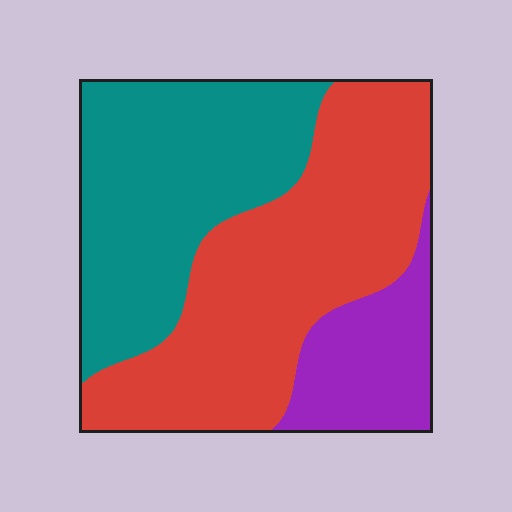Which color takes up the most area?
Red, at roughly 45%.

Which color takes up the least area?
Purple, at roughly 15%.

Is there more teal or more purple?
Teal.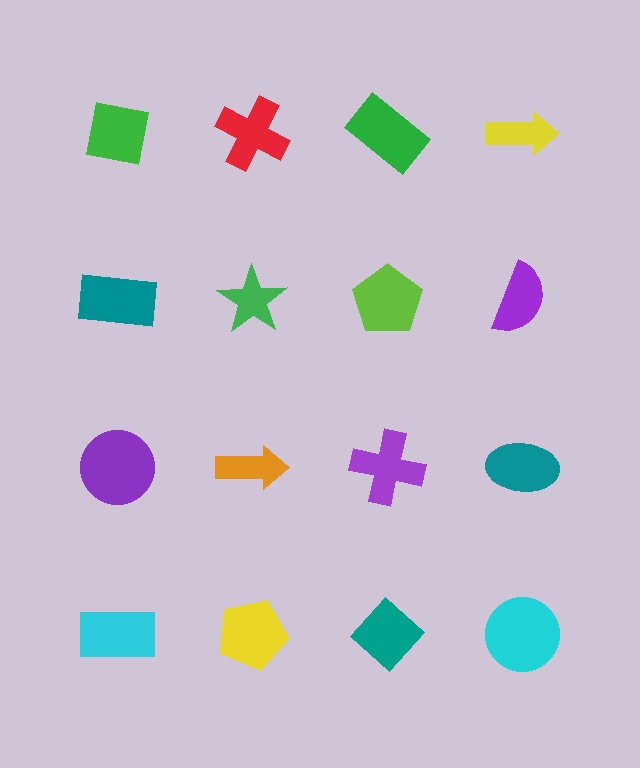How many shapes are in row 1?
4 shapes.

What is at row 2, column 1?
A teal rectangle.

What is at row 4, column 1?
A cyan rectangle.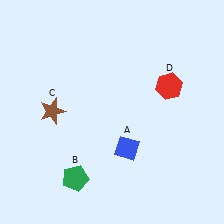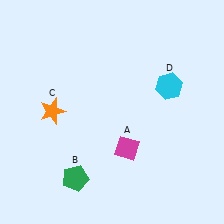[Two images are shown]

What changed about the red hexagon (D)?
In Image 1, D is red. In Image 2, it changed to cyan.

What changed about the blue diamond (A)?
In Image 1, A is blue. In Image 2, it changed to magenta.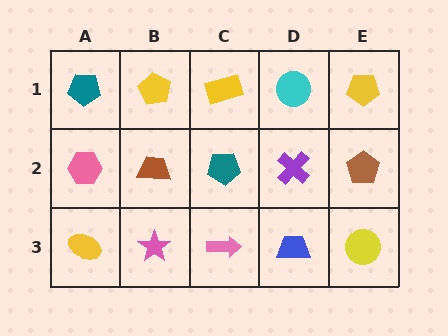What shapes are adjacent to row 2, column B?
A yellow pentagon (row 1, column B), a pink star (row 3, column B), a pink hexagon (row 2, column A), a teal pentagon (row 2, column C).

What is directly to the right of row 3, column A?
A pink star.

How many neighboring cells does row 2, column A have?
3.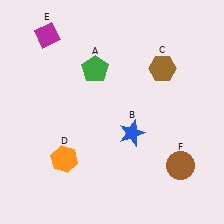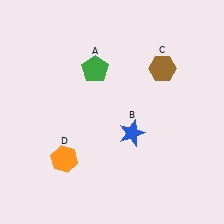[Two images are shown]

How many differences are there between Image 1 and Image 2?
There are 2 differences between the two images.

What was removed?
The magenta diamond (E), the brown circle (F) were removed in Image 2.